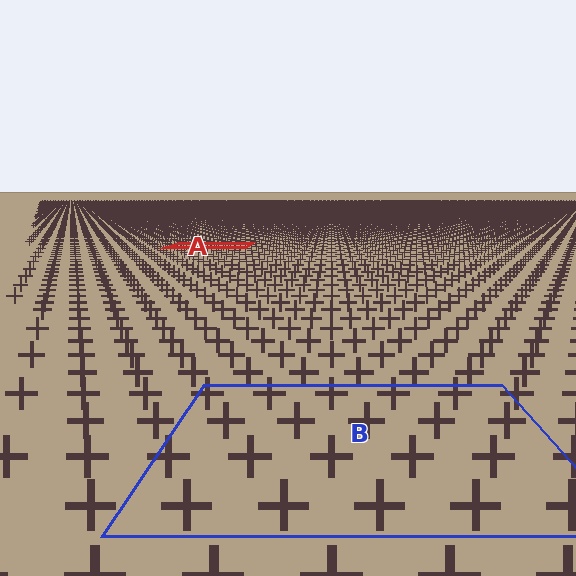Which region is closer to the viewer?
Region B is closer. The texture elements there are larger and more spread out.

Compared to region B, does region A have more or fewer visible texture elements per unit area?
Region A has more texture elements per unit area — they are packed more densely because it is farther away.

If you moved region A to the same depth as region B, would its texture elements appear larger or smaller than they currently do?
They would appear larger. At a closer depth, the same texture elements are projected at a bigger on-screen size.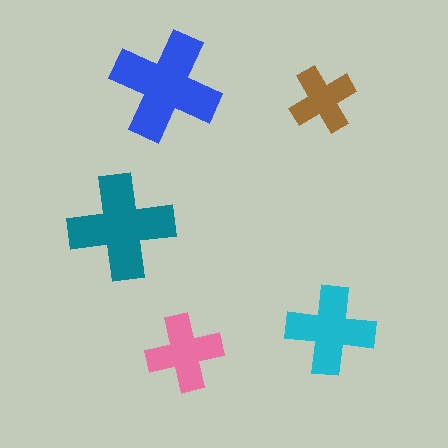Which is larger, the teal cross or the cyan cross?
The teal one.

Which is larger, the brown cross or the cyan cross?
The cyan one.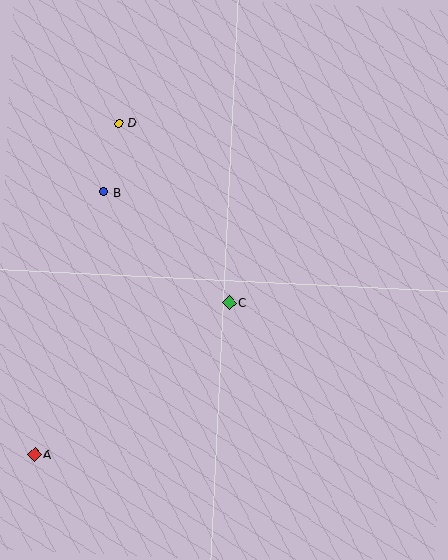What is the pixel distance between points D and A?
The distance between D and A is 342 pixels.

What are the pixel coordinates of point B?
Point B is at (104, 192).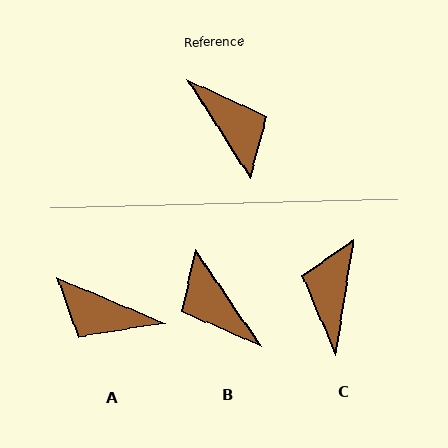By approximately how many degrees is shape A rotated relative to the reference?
Approximately 145 degrees clockwise.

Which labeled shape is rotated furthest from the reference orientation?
B, about 178 degrees away.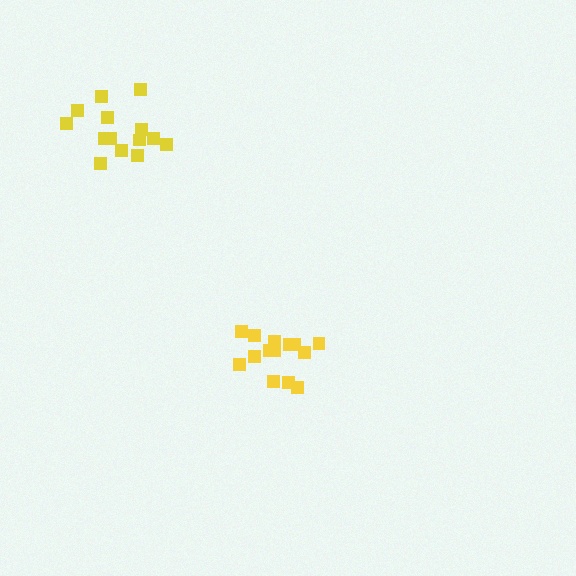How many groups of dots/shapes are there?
There are 2 groups.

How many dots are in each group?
Group 1: 14 dots, Group 2: 14 dots (28 total).